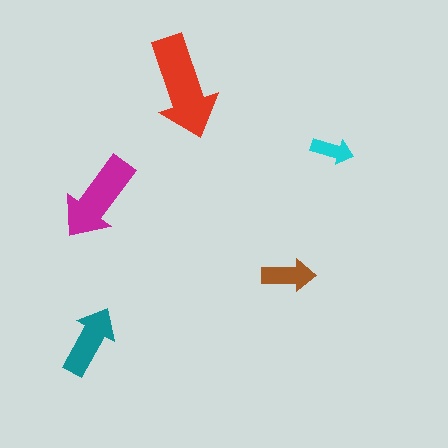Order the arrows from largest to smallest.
the red one, the magenta one, the teal one, the brown one, the cyan one.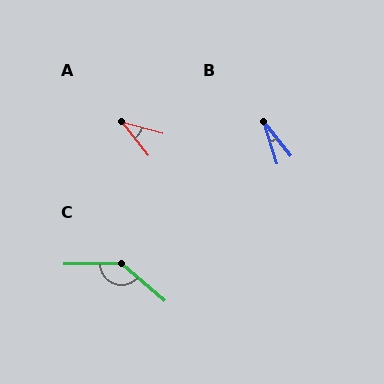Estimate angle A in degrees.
Approximately 36 degrees.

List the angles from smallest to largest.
B (20°), A (36°), C (139°).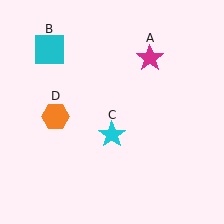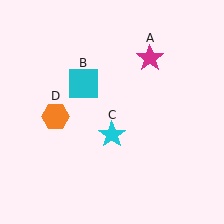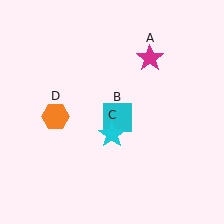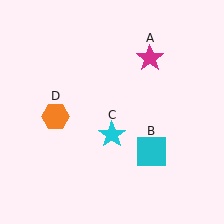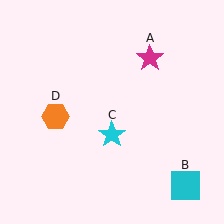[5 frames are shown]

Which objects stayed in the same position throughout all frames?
Magenta star (object A) and cyan star (object C) and orange hexagon (object D) remained stationary.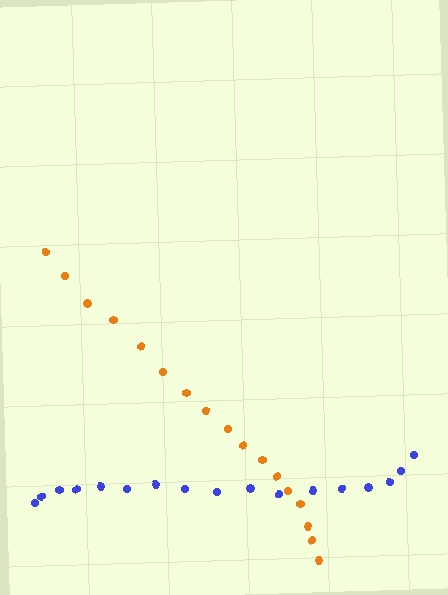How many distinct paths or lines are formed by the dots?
There are 2 distinct paths.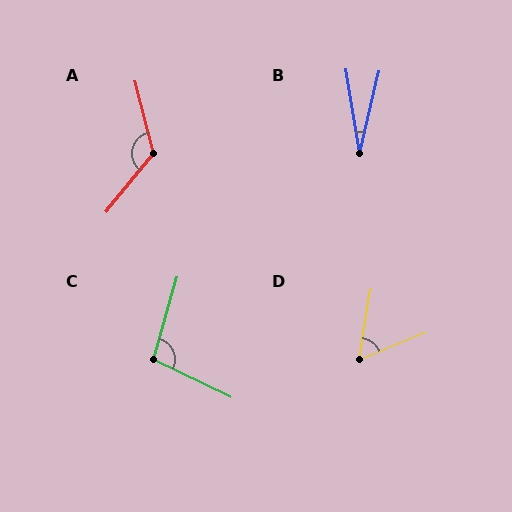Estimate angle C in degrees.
Approximately 100 degrees.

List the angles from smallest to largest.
B (22°), D (59°), C (100°), A (127°).